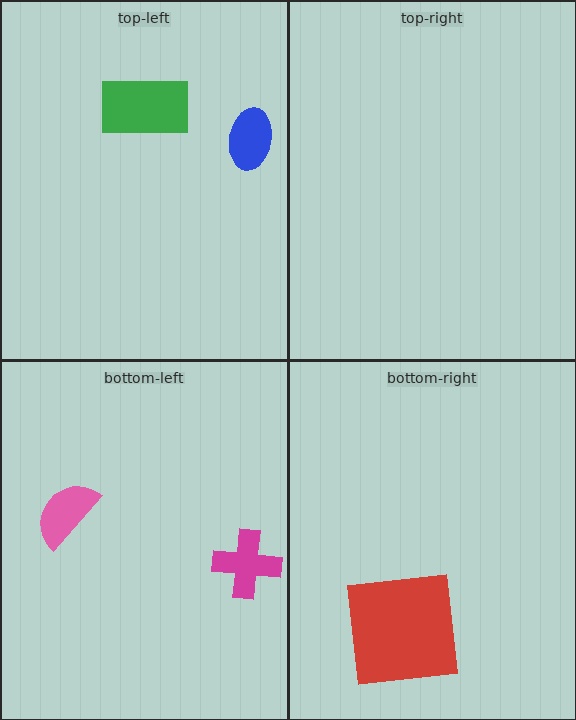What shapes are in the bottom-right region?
The red square.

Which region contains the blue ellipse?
The top-left region.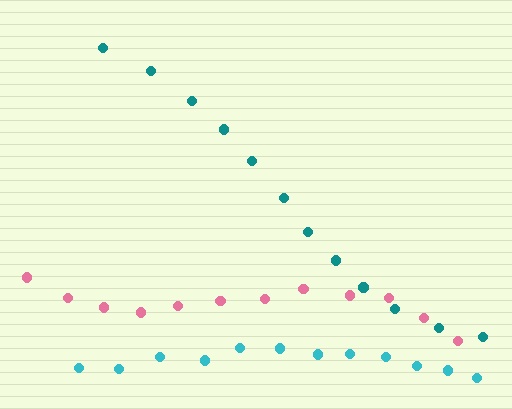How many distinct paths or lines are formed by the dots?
There are 3 distinct paths.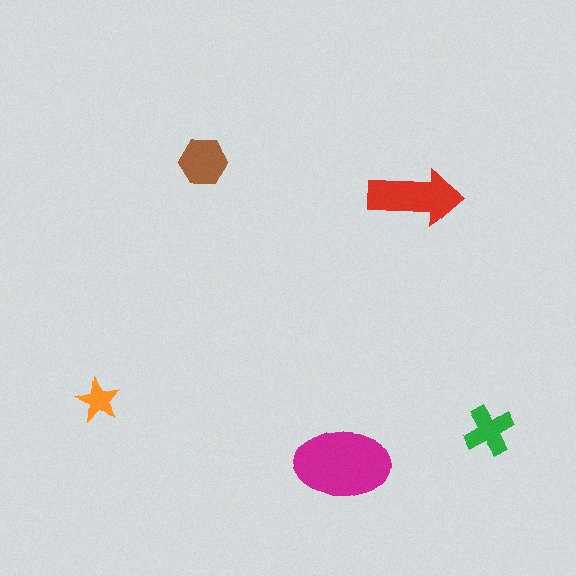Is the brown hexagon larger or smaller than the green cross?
Larger.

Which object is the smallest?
The orange star.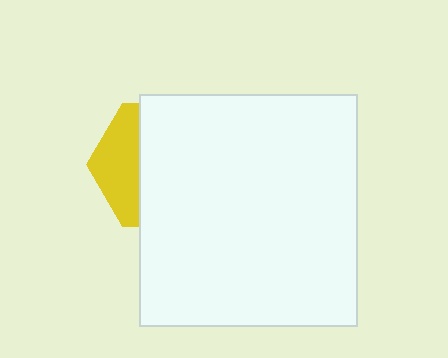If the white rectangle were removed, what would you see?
You would see the complete yellow hexagon.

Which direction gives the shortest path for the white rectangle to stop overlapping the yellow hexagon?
Moving right gives the shortest separation.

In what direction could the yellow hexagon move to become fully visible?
The yellow hexagon could move left. That would shift it out from behind the white rectangle entirely.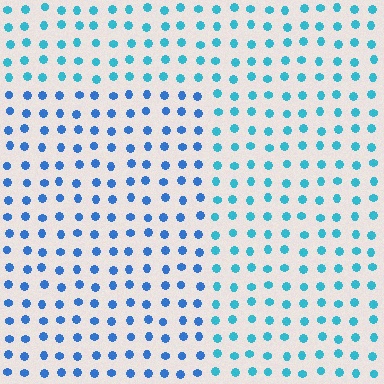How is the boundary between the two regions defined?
The boundary is defined purely by a slight shift in hue (about 27 degrees). Spacing, size, and orientation are identical on both sides.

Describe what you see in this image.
The image is filled with small cyan elements in a uniform arrangement. A rectangle-shaped region is visible where the elements are tinted to a slightly different hue, forming a subtle color boundary.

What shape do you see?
I see a rectangle.